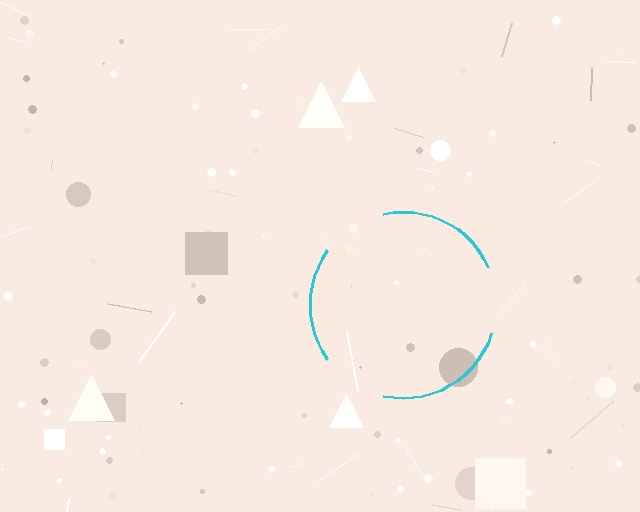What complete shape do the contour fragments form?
The contour fragments form a circle.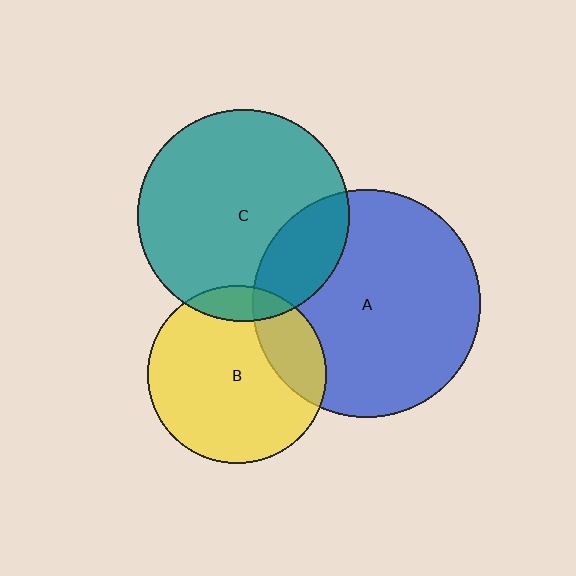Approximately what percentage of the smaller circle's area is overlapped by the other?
Approximately 20%.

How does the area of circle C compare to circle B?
Approximately 1.4 times.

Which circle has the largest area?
Circle A (blue).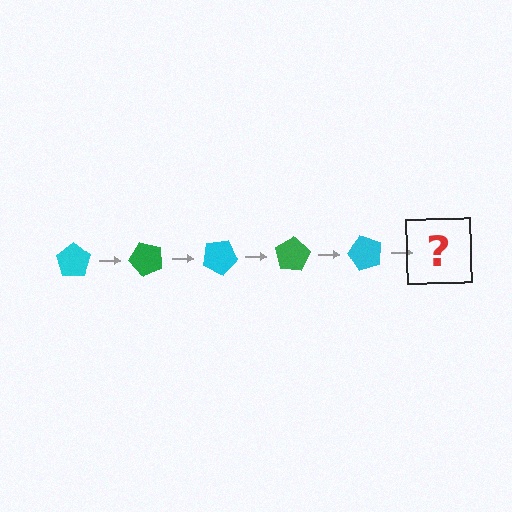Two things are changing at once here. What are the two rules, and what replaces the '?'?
The two rules are that it rotates 50 degrees each step and the color cycles through cyan and green. The '?' should be a green pentagon, rotated 250 degrees from the start.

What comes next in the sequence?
The next element should be a green pentagon, rotated 250 degrees from the start.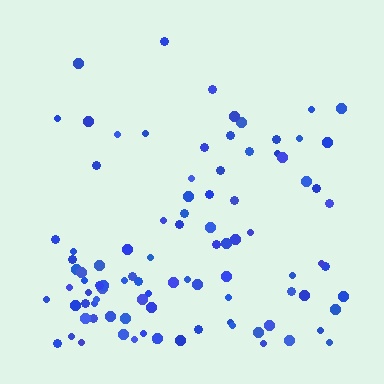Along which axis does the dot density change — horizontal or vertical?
Vertical.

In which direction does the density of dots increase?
From top to bottom, with the bottom side densest.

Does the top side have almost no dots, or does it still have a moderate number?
Still a moderate number, just noticeably fewer than the bottom.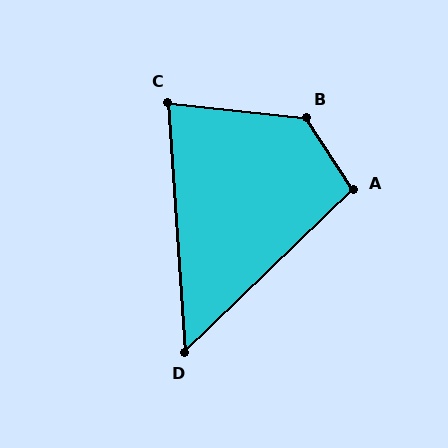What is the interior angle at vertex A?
Approximately 100 degrees (obtuse).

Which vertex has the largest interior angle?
B, at approximately 130 degrees.